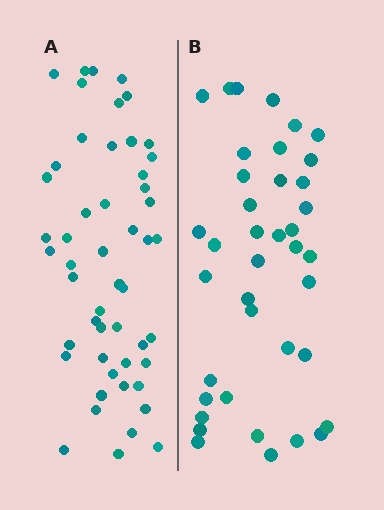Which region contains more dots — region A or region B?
Region A (the left region) has more dots.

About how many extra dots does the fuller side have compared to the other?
Region A has roughly 12 or so more dots than region B.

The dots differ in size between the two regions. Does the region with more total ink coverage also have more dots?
No. Region B has more total ink coverage because its dots are larger, but region A actually contains more individual dots. Total area can be misleading — the number of items is what matters here.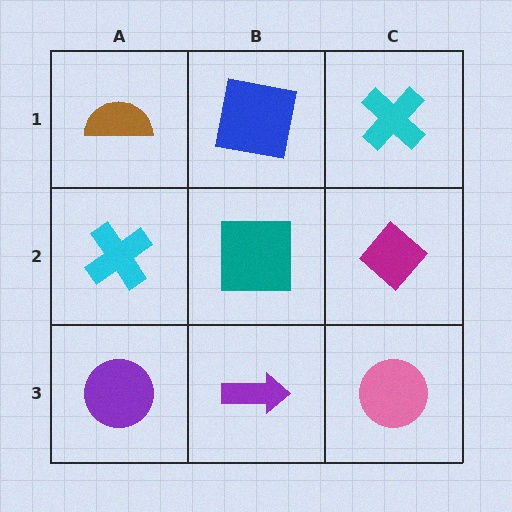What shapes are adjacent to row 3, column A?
A cyan cross (row 2, column A), a purple arrow (row 3, column B).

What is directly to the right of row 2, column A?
A teal square.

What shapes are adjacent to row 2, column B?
A blue square (row 1, column B), a purple arrow (row 3, column B), a cyan cross (row 2, column A), a magenta diamond (row 2, column C).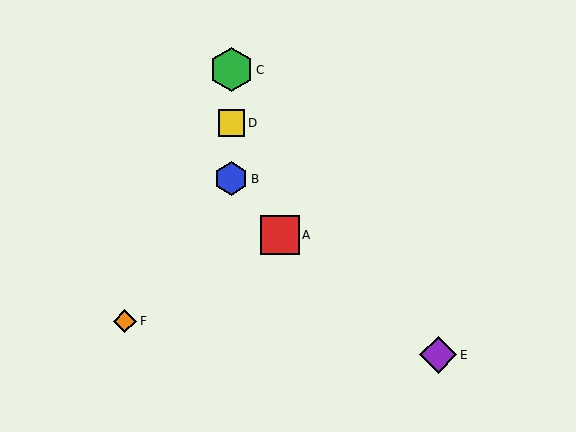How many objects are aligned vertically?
3 objects (B, C, D) are aligned vertically.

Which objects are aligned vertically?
Objects B, C, D are aligned vertically.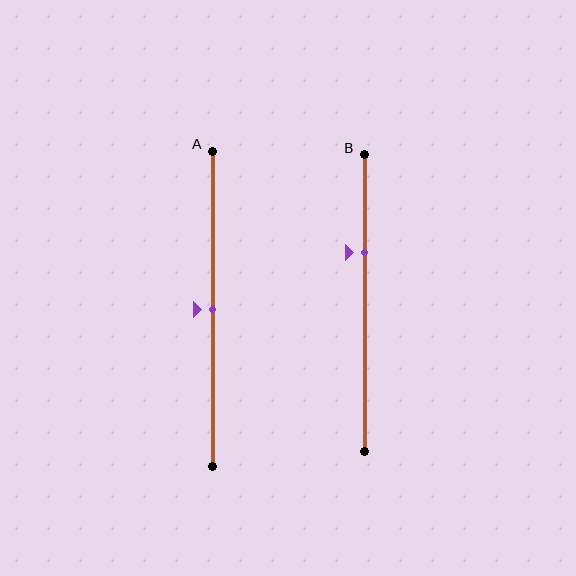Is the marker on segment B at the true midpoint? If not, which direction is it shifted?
No, the marker on segment B is shifted upward by about 17% of the segment length.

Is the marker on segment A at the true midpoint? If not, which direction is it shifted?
Yes, the marker on segment A is at the true midpoint.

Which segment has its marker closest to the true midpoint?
Segment A has its marker closest to the true midpoint.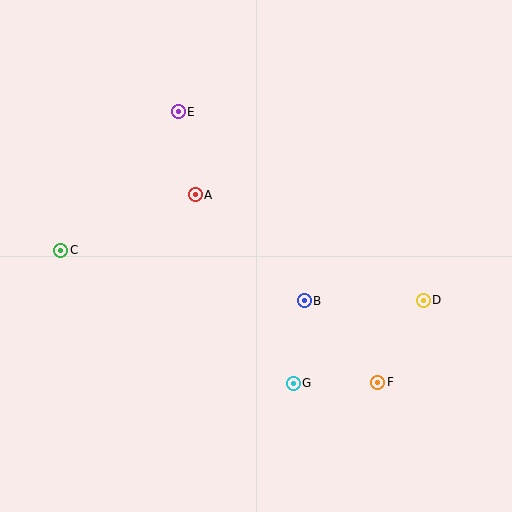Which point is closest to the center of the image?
Point B at (304, 301) is closest to the center.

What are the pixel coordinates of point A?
Point A is at (195, 195).